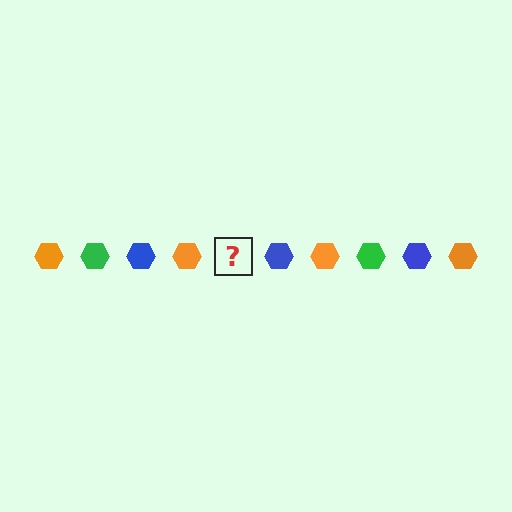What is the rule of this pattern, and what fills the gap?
The rule is that the pattern cycles through orange, green, blue hexagons. The gap should be filled with a green hexagon.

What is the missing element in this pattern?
The missing element is a green hexagon.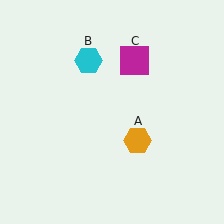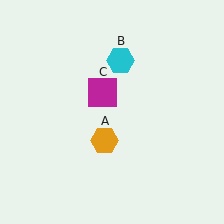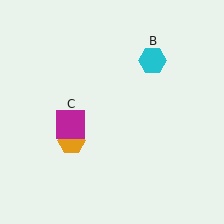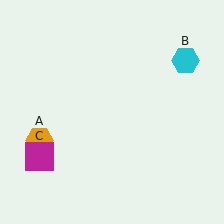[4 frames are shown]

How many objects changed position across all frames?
3 objects changed position: orange hexagon (object A), cyan hexagon (object B), magenta square (object C).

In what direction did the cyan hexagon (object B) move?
The cyan hexagon (object B) moved right.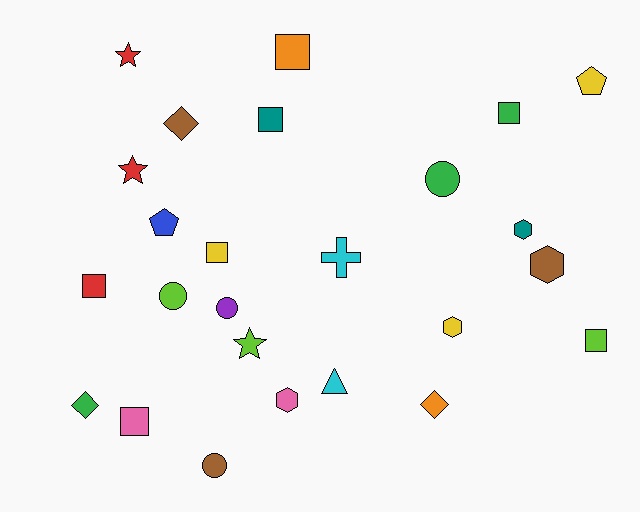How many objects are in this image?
There are 25 objects.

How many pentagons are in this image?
There are 2 pentagons.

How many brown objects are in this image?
There are 3 brown objects.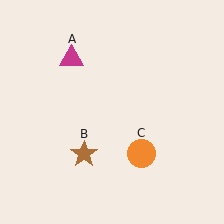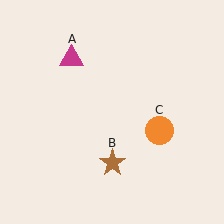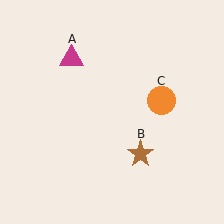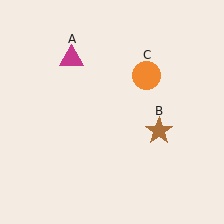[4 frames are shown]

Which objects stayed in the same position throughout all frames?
Magenta triangle (object A) remained stationary.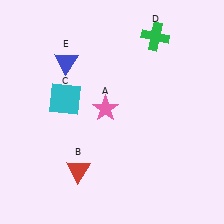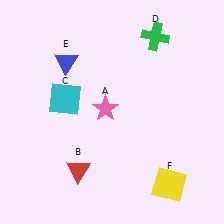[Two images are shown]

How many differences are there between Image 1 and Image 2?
There is 1 difference between the two images.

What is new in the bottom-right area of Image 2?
A yellow square (F) was added in the bottom-right area of Image 2.